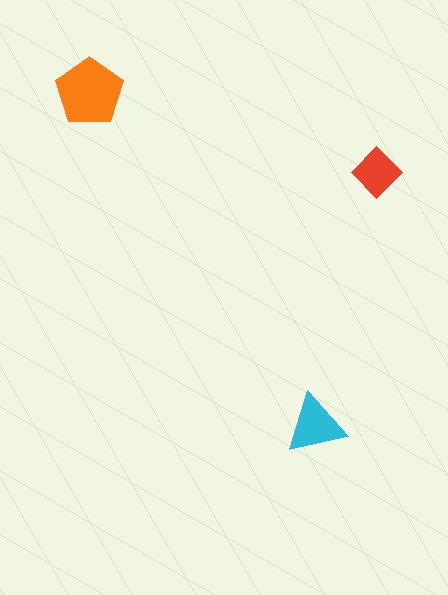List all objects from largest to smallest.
The orange pentagon, the cyan triangle, the red diamond.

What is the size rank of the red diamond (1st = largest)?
3rd.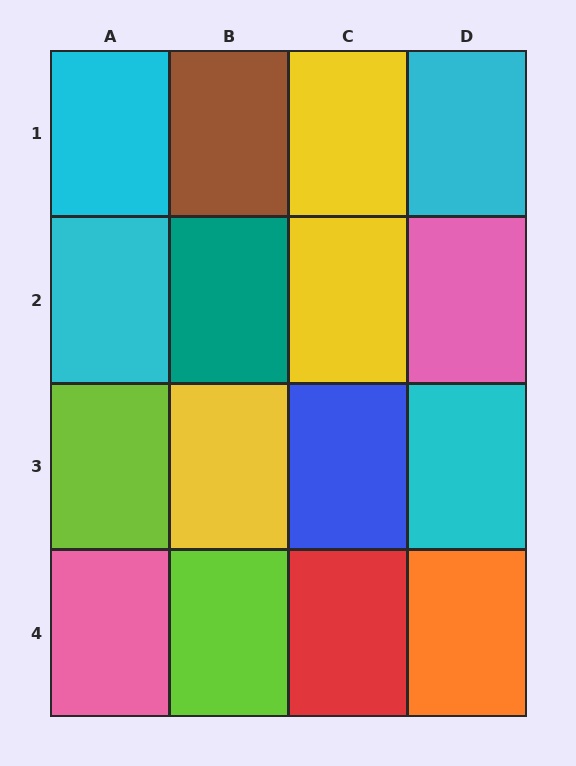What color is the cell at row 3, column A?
Lime.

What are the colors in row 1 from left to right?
Cyan, brown, yellow, cyan.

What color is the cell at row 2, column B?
Teal.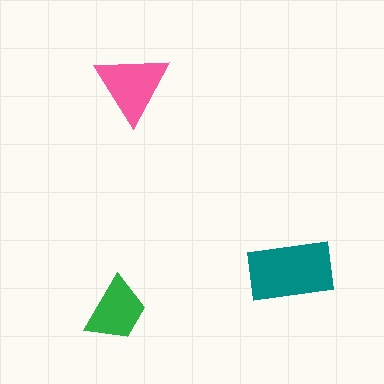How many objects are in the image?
There are 3 objects in the image.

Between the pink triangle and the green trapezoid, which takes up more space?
The pink triangle.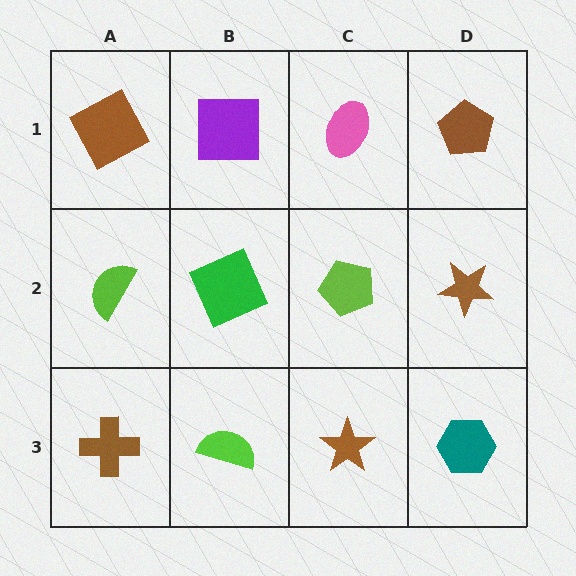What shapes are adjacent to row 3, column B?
A green square (row 2, column B), a brown cross (row 3, column A), a brown star (row 3, column C).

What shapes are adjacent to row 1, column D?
A brown star (row 2, column D), a pink ellipse (row 1, column C).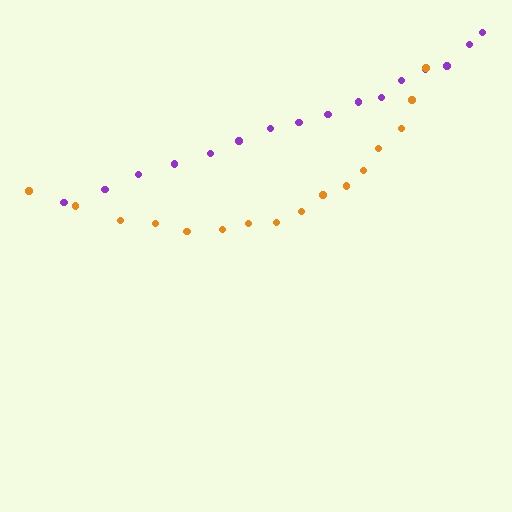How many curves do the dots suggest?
There are 2 distinct paths.